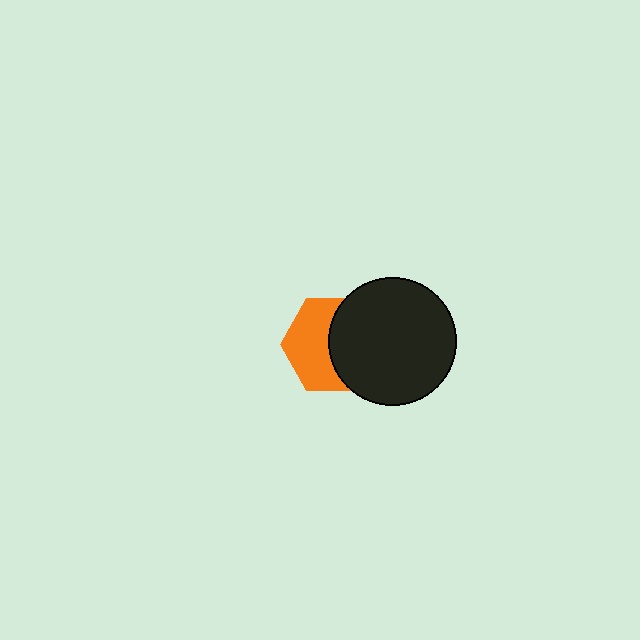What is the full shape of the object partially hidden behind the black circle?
The partially hidden object is an orange hexagon.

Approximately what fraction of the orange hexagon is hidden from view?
Roughly 49% of the orange hexagon is hidden behind the black circle.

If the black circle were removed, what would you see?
You would see the complete orange hexagon.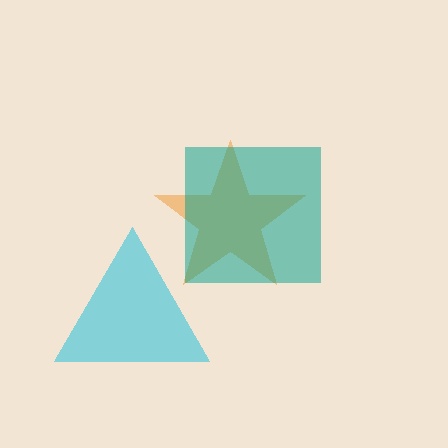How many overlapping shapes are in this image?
There are 3 overlapping shapes in the image.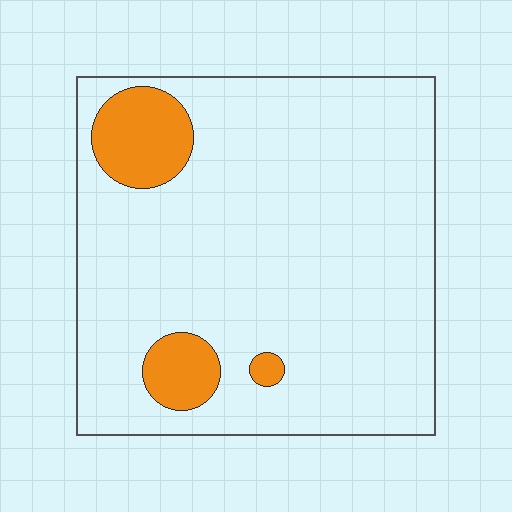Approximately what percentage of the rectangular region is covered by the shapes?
Approximately 10%.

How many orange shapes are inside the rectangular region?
3.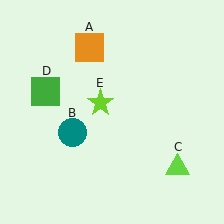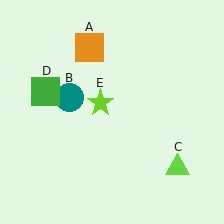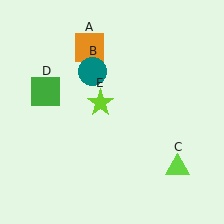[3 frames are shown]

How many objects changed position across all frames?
1 object changed position: teal circle (object B).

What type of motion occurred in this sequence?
The teal circle (object B) rotated clockwise around the center of the scene.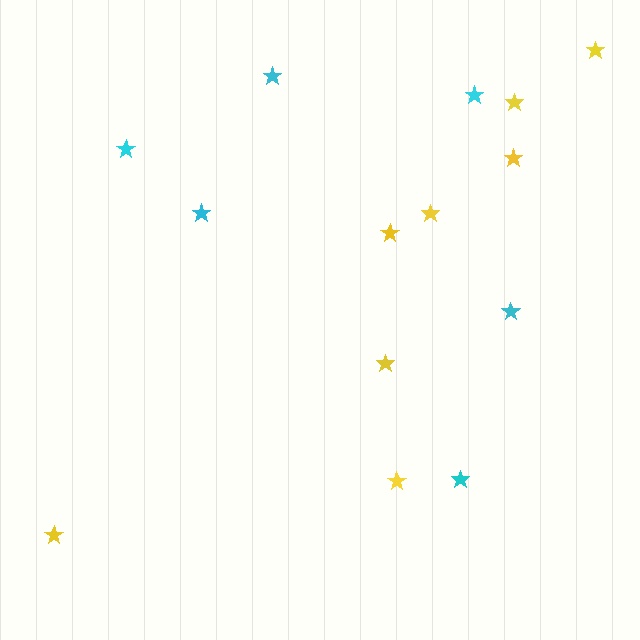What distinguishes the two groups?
There are 2 groups: one group of yellow stars (8) and one group of cyan stars (6).